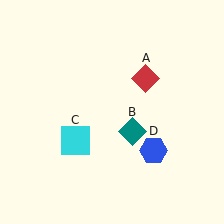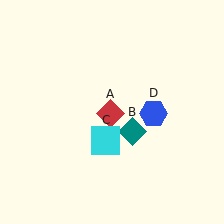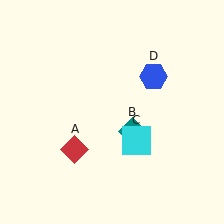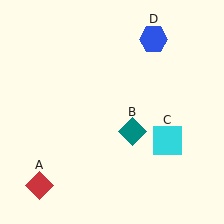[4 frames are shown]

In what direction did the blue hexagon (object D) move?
The blue hexagon (object D) moved up.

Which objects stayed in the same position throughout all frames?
Teal diamond (object B) remained stationary.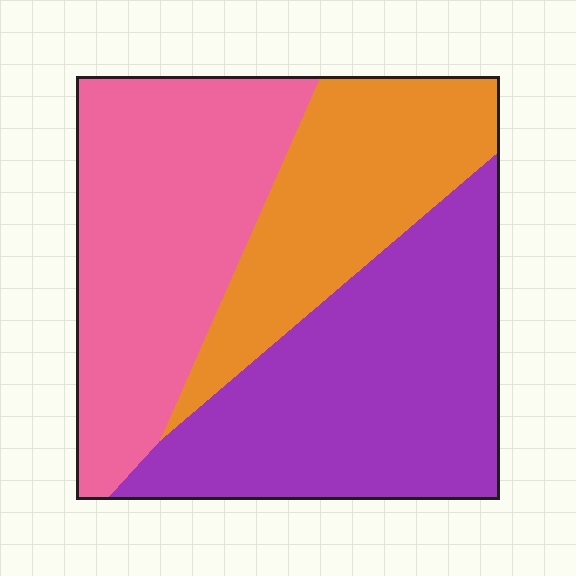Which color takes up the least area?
Orange, at roughly 25%.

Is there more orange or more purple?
Purple.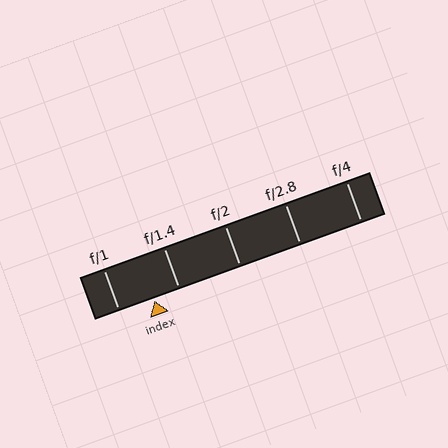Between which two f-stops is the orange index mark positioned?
The index mark is between f/1 and f/1.4.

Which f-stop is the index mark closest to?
The index mark is closest to f/1.4.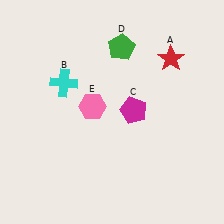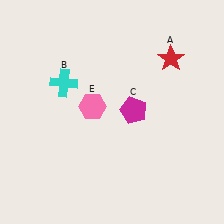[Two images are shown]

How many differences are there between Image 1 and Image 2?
There is 1 difference between the two images.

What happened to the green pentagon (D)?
The green pentagon (D) was removed in Image 2. It was in the top-right area of Image 1.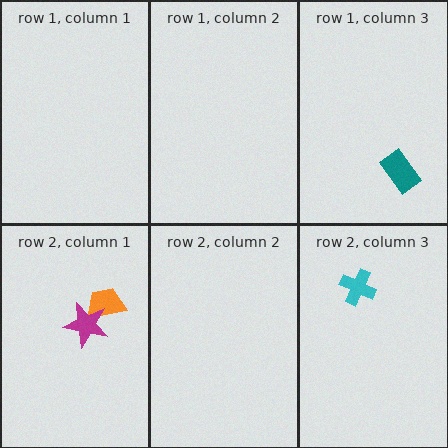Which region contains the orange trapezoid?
The row 2, column 1 region.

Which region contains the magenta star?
The row 2, column 1 region.